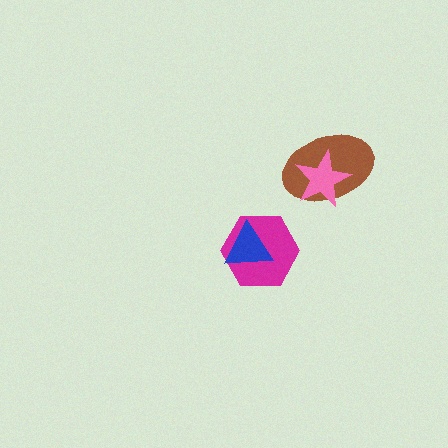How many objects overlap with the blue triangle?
1 object overlaps with the blue triangle.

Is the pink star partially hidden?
No, no other shape covers it.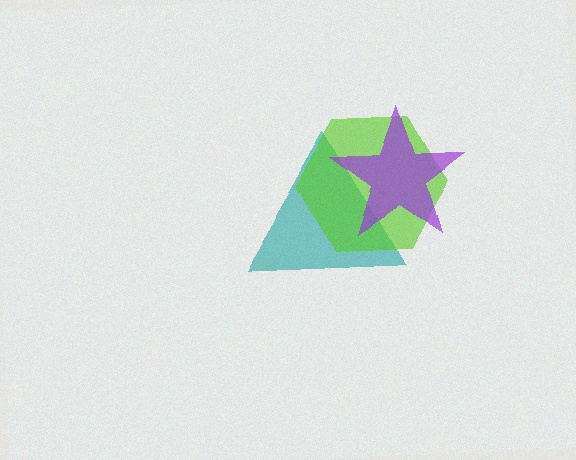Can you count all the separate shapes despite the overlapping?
Yes, there are 3 separate shapes.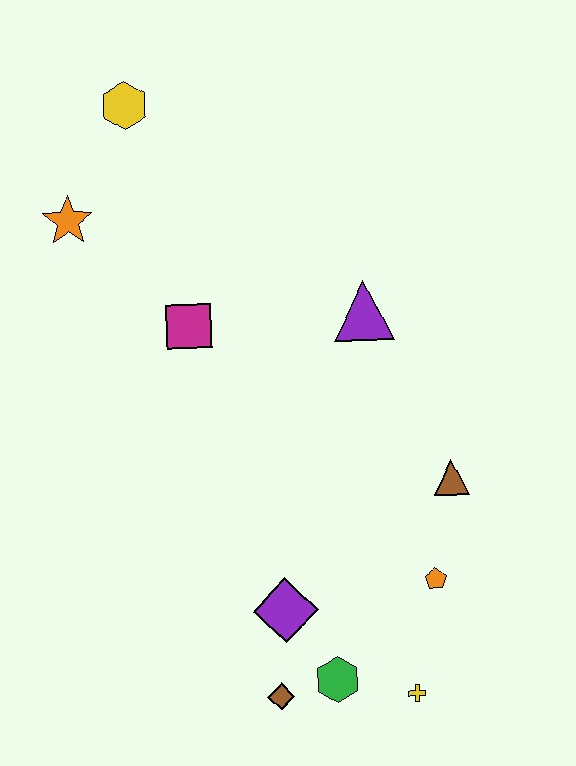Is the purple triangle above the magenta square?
Yes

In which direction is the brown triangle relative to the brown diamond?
The brown triangle is above the brown diamond.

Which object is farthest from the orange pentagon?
The yellow hexagon is farthest from the orange pentagon.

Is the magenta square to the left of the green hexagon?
Yes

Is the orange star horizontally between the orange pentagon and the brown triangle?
No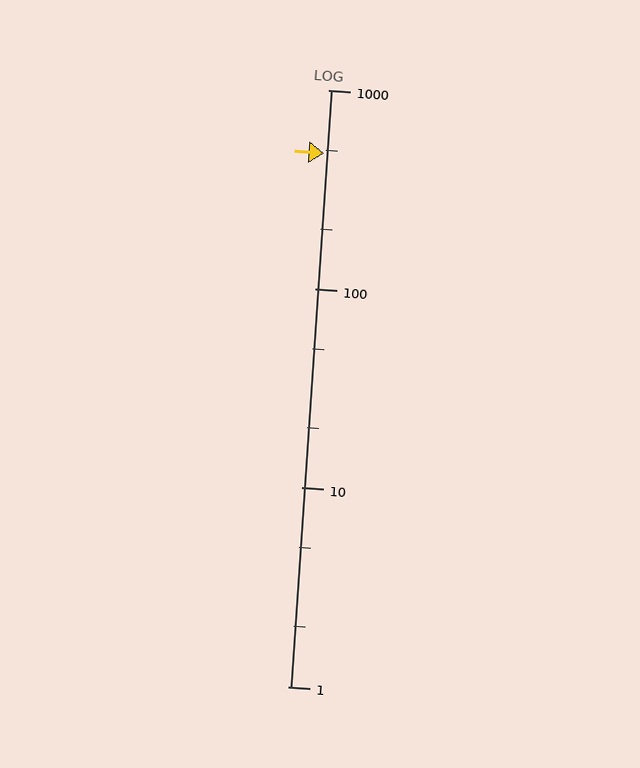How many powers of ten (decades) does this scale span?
The scale spans 3 decades, from 1 to 1000.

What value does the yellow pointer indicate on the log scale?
The pointer indicates approximately 480.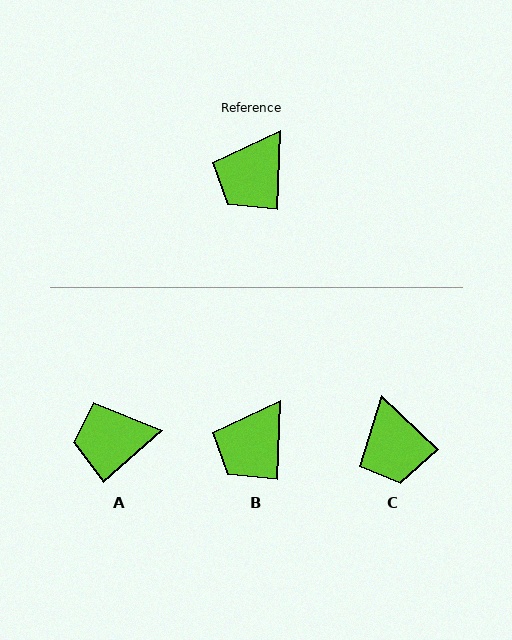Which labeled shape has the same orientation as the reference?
B.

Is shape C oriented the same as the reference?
No, it is off by about 48 degrees.